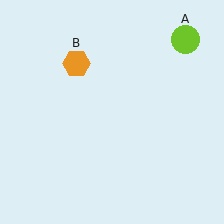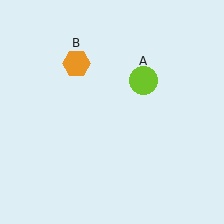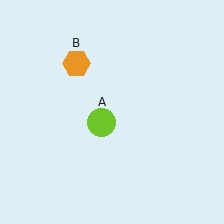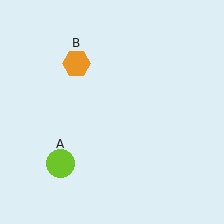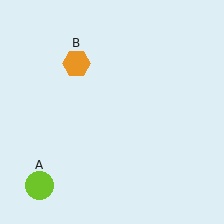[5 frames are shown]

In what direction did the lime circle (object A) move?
The lime circle (object A) moved down and to the left.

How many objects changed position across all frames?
1 object changed position: lime circle (object A).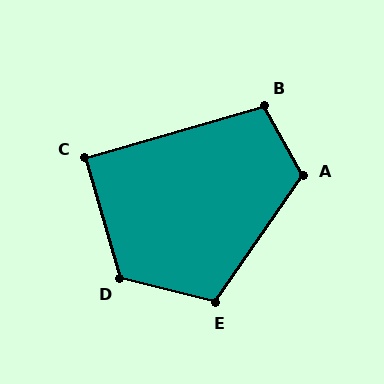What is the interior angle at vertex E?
Approximately 111 degrees (obtuse).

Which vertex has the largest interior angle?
D, at approximately 120 degrees.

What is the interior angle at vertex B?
Approximately 103 degrees (obtuse).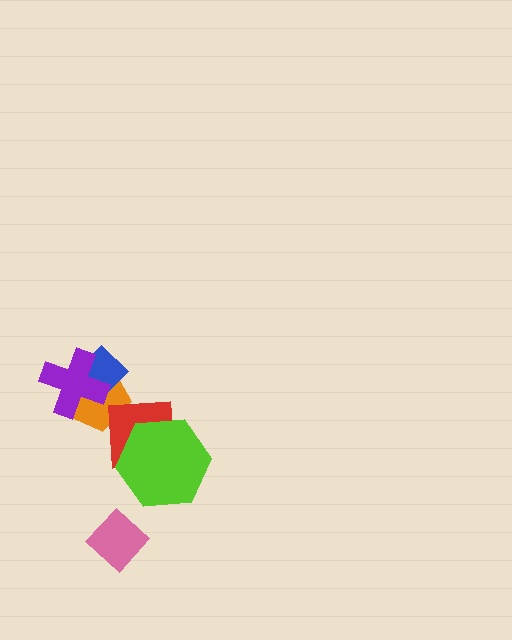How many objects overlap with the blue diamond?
2 objects overlap with the blue diamond.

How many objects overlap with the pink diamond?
0 objects overlap with the pink diamond.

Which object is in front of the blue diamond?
The purple cross is in front of the blue diamond.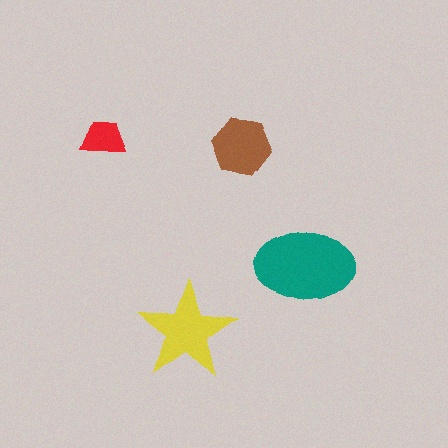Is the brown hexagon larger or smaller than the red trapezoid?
Larger.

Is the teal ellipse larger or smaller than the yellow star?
Larger.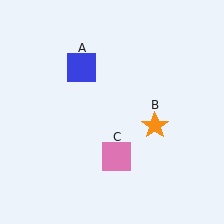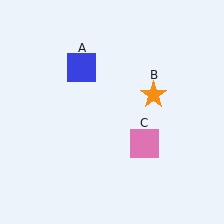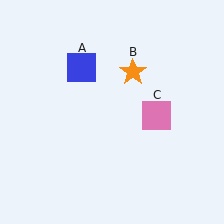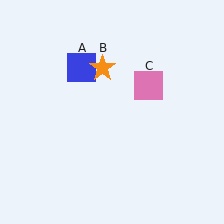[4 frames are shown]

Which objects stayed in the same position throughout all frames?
Blue square (object A) remained stationary.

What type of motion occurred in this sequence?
The orange star (object B), pink square (object C) rotated counterclockwise around the center of the scene.